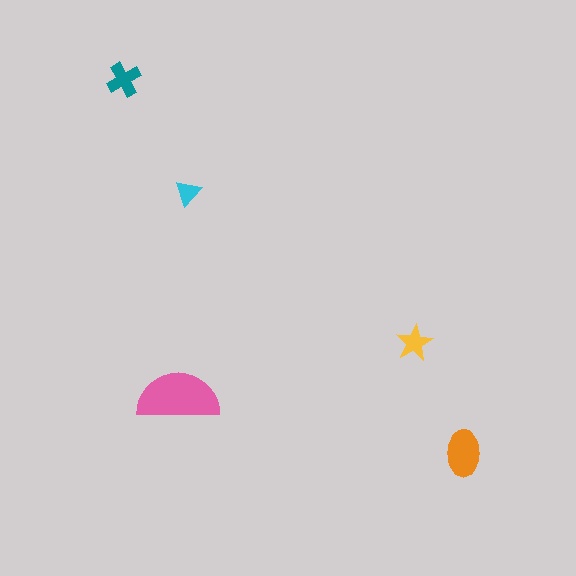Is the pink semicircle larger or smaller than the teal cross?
Larger.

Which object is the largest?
The pink semicircle.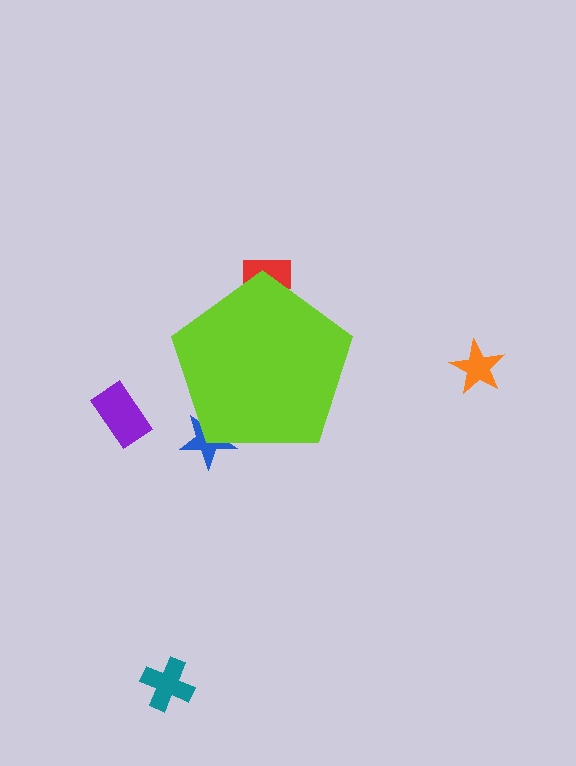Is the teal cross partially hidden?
No, the teal cross is fully visible.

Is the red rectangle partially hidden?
Yes, the red rectangle is partially hidden behind the lime pentagon.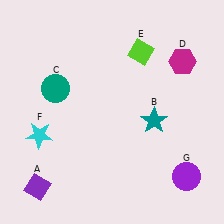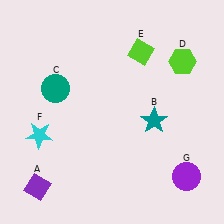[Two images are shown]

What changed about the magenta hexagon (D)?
In Image 1, D is magenta. In Image 2, it changed to lime.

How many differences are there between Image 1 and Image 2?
There is 1 difference between the two images.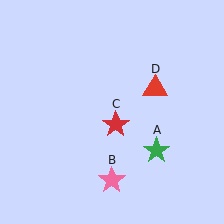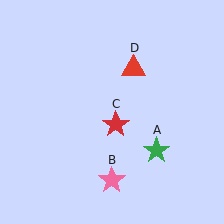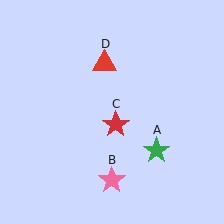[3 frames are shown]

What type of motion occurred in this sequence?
The red triangle (object D) rotated counterclockwise around the center of the scene.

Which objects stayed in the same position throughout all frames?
Green star (object A) and pink star (object B) and red star (object C) remained stationary.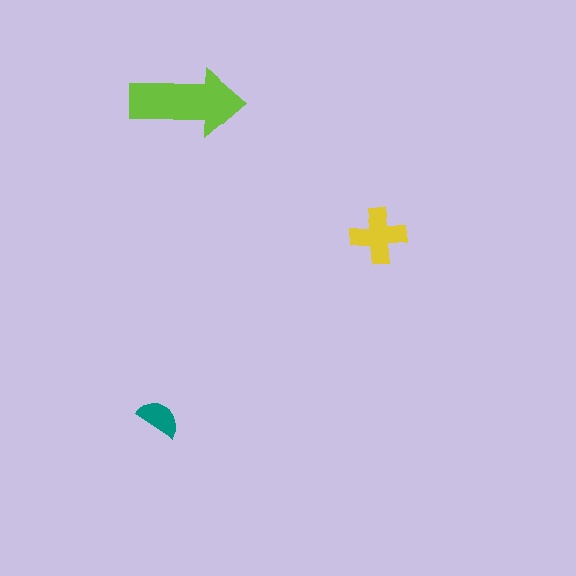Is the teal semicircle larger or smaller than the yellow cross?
Smaller.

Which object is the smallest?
The teal semicircle.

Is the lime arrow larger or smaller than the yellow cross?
Larger.